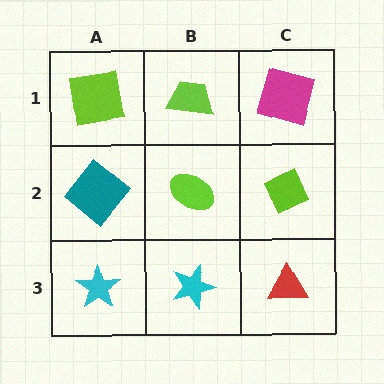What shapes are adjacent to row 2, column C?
A magenta square (row 1, column C), a red triangle (row 3, column C), a lime ellipse (row 2, column B).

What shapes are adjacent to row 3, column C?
A lime diamond (row 2, column C), a cyan star (row 3, column B).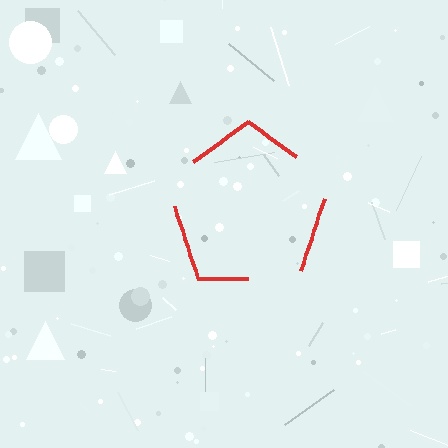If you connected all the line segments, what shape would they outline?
They would outline a pentagon.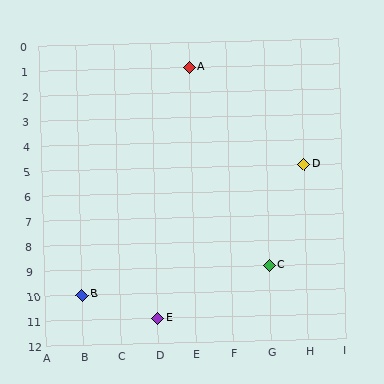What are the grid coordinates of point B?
Point B is at grid coordinates (B, 10).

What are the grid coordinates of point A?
Point A is at grid coordinates (E, 1).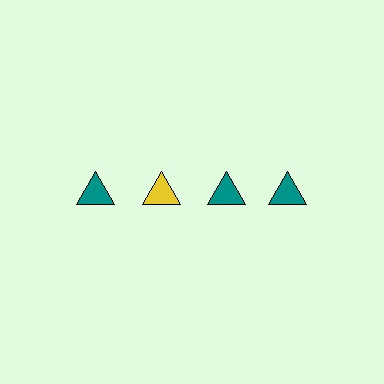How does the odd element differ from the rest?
It has a different color: yellow instead of teal.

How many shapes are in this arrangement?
There are 4 shapes arranged in a grid pattern.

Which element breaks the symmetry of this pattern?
The yellow triangle in the top row, second from left column breaks the symmetry. All other shapes are teal triangles.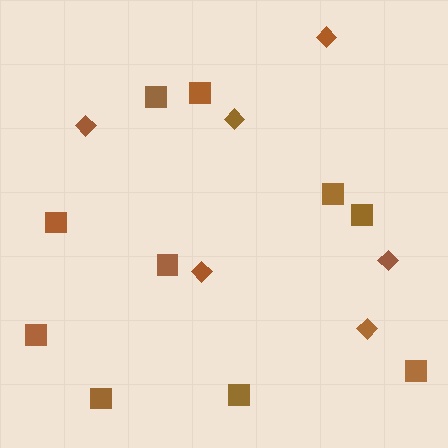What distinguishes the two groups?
There are 2 groups: one group of squares (10) and one group of diamonds (6).